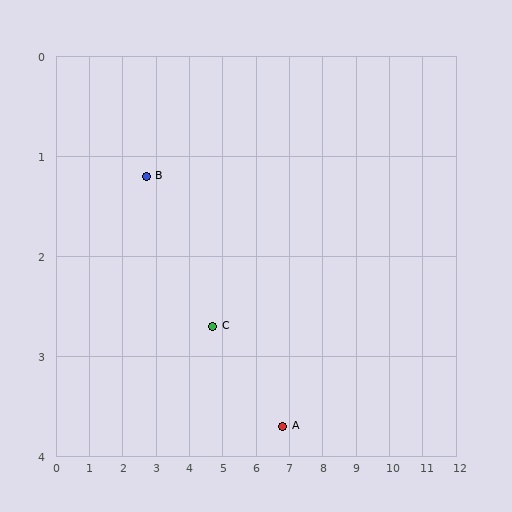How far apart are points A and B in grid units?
Points A and B are about 4.8 grid units apart.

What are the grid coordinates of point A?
Point A is at approximately (6.8, 3.7).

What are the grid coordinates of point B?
Point B is at approximately (2.7, 1.2).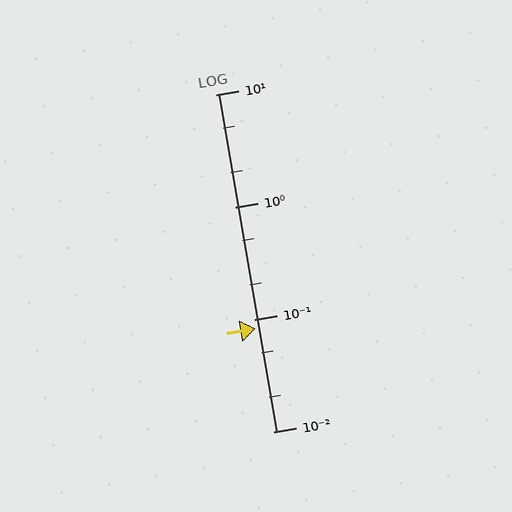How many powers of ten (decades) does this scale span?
The scale spans 3 decades, from 0.01 to 10.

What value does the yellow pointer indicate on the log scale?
The pointer indicates approximately 0.082.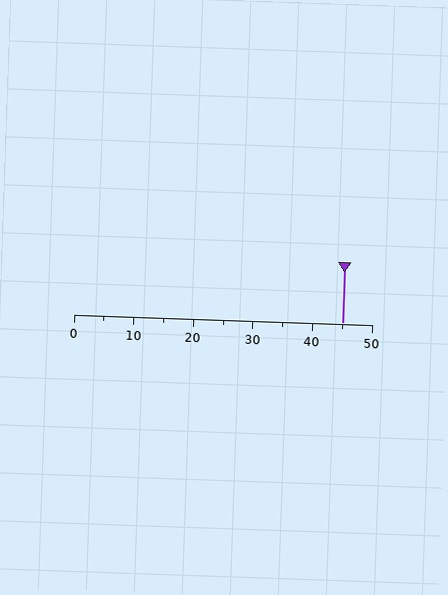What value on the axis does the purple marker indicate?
The marker indicates approximately 45.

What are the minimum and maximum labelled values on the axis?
The axis runs from 0 to 50.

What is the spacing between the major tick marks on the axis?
The major ticks are spaced 10 apart.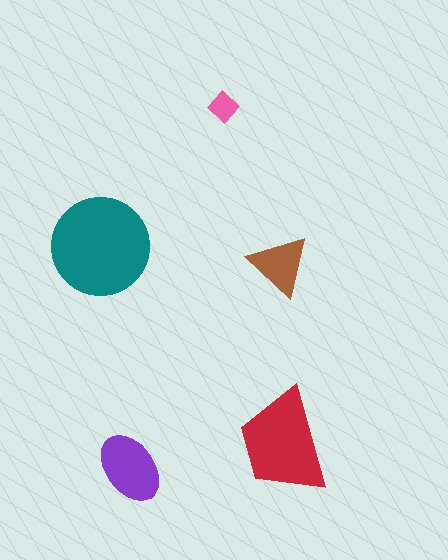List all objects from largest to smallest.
The teal circle, the red trapezoid, the purple ellipse, the brown triangle, the pink diamond.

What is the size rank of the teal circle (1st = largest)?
1st.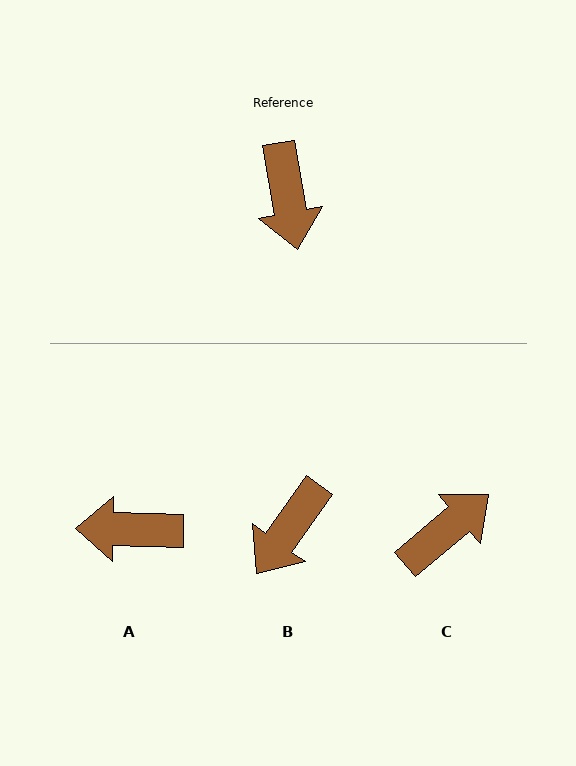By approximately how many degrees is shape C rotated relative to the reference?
Approximately 120 degrees counter-clockwise.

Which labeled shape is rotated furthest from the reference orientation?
C, about 120 degrees away.